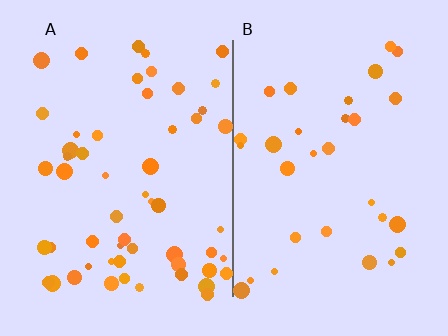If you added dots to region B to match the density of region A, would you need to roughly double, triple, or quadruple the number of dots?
Approximately double.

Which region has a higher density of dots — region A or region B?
A (the left).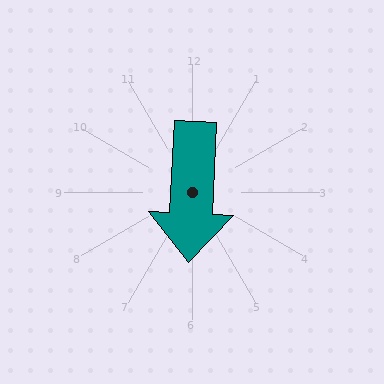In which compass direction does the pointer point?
South.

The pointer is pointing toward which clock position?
Roughly 6 o'clock.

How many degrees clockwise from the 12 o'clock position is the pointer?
Approximately 183 degrees.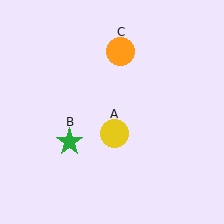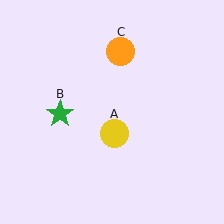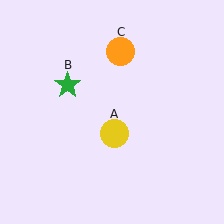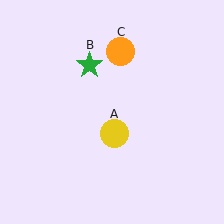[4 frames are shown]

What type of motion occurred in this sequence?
The green star (object B) rotated clockwise around the center of the scene.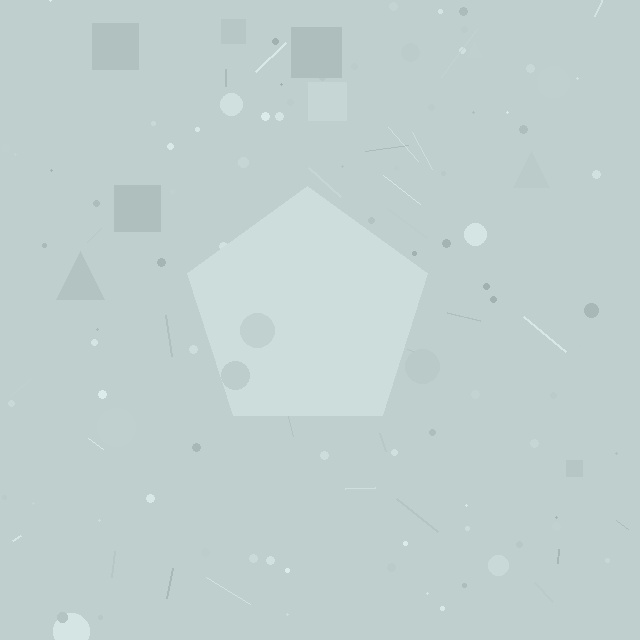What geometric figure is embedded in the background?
A pentagon is embedded in the background.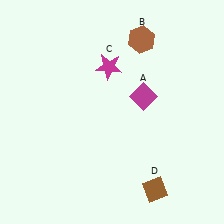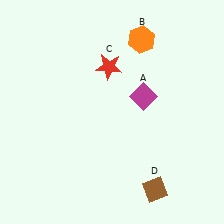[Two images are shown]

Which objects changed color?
B changed from brown to orange. C changed from magenta to red.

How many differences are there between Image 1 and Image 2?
There are 2 differences between the two images.